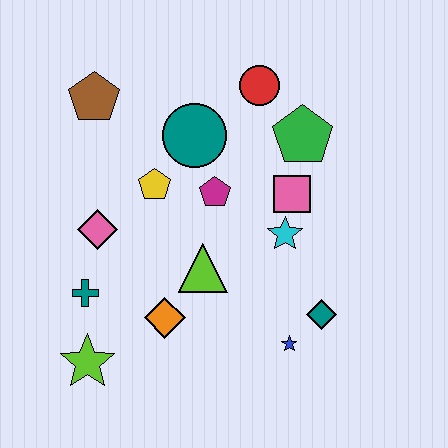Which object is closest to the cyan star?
The pink square is closest to the cyan star.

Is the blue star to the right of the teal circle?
Yes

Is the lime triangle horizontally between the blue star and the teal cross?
Yes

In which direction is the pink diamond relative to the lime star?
The pink diamond is above the lime star.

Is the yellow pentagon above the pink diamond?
Yes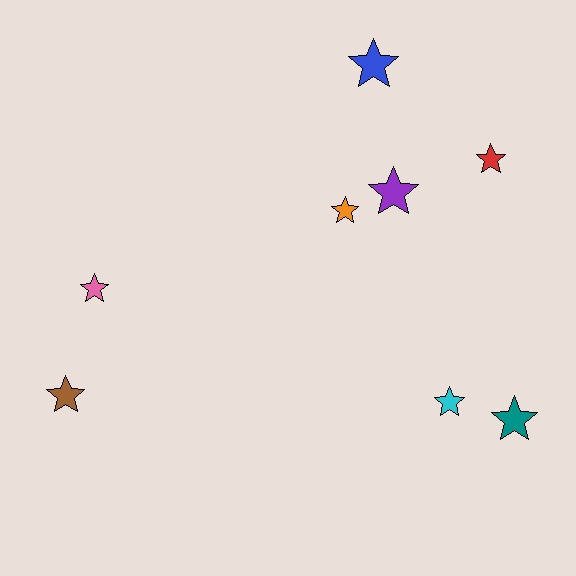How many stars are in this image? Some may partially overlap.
There are 8 stars.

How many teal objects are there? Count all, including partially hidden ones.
There is 1 teal object.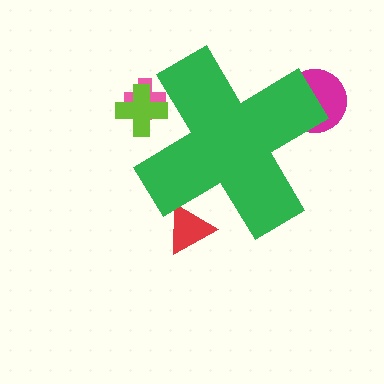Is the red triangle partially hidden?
Yes, the red triangle is partially hidden behind the green cross.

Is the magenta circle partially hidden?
Yes, the magenta circle is partially hidden behind the green cross.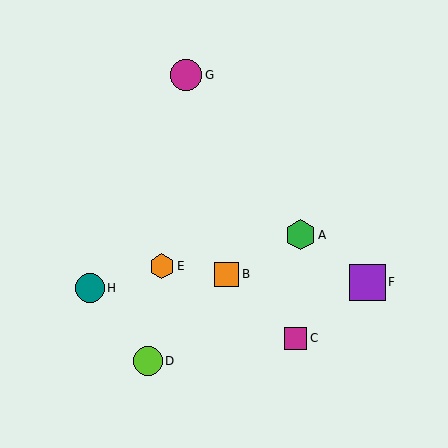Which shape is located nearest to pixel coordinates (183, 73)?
The magenta circle (labeled G) at (186, 75) is nearest to that location.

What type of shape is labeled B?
Shape B is an orange square.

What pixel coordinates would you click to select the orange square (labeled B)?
Click at (227, 274) to select the orange square B.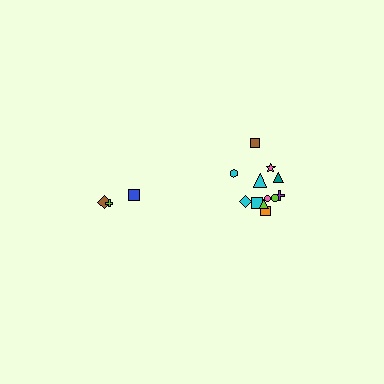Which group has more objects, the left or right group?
The right group.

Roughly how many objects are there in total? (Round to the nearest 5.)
Roughly 15 objects in total.